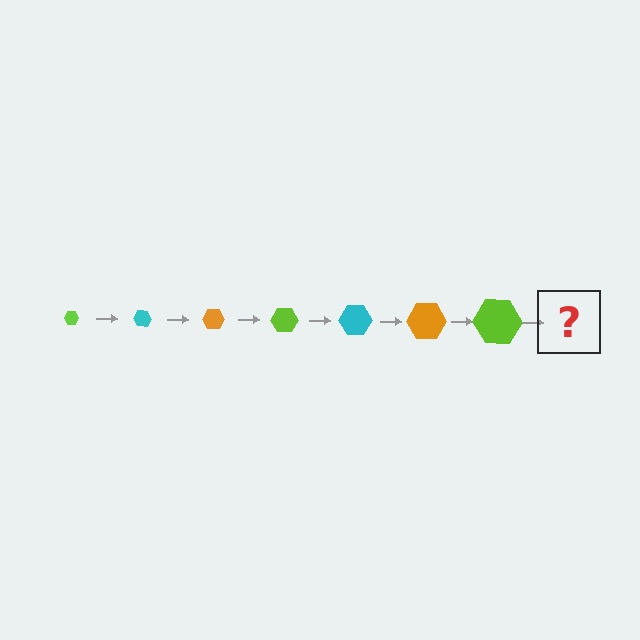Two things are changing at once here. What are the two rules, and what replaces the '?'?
The two rules are that the hexagon grows larger each step and the color cycles through lime, cyan, and orange. The '?' should be a cyan hexagon, larger than the previous one.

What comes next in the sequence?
The next element should be a cyan hexagon, larger than the previous one.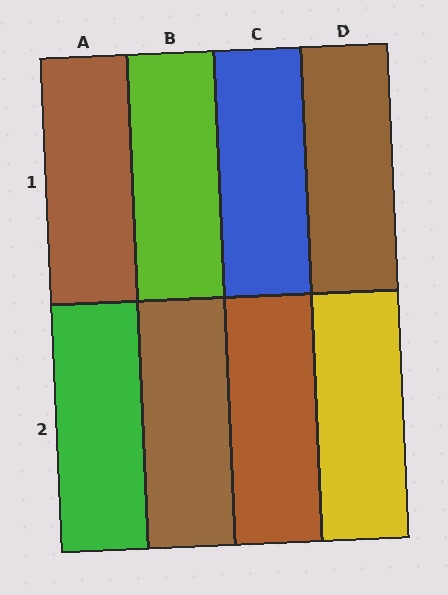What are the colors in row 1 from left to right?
Brown, lime, blue, brown.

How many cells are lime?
1 cell is lime.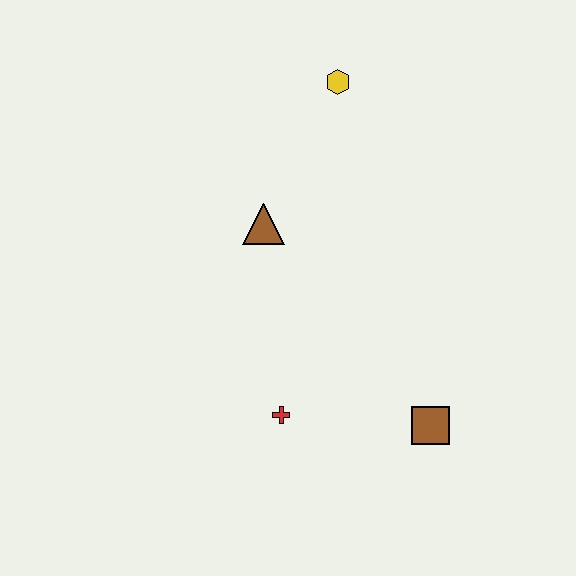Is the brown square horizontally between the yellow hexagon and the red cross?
No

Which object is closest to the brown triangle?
The yellow hexagon is closest to the brown triangle.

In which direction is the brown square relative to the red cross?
The brown square is to the right of the red cross.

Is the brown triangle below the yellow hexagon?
Yes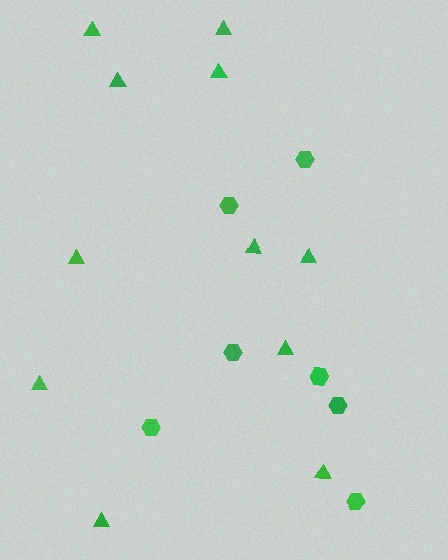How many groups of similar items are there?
There are 2 groups: one group of hexagons (7) and one group of triangles (11).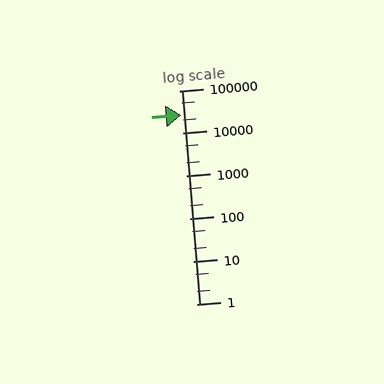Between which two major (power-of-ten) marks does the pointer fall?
The pointer is between 10000 and 100000.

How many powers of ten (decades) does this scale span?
The scale spans 5 decades, from 1 to 100000.